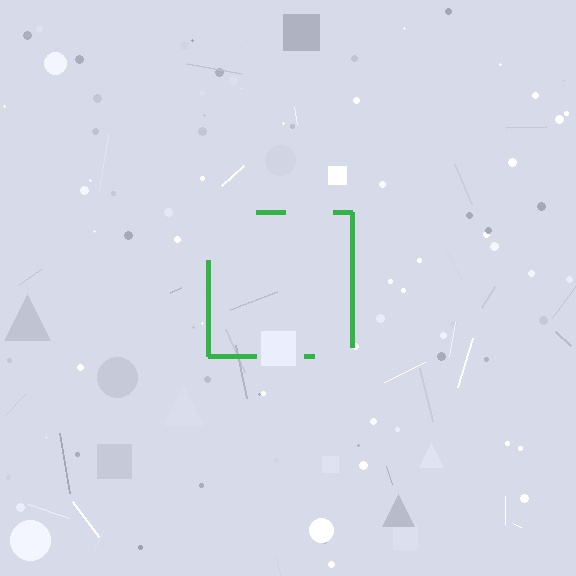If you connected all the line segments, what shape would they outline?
They would outline a square.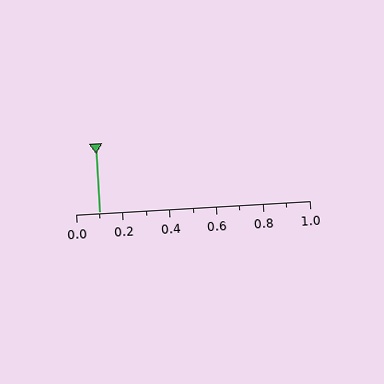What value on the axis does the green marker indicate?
The marker indicates approximately 0.1.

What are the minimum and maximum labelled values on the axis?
The axis runs from 0.0 to 1.0.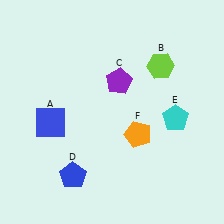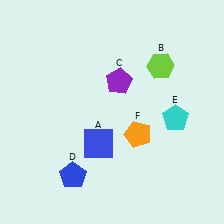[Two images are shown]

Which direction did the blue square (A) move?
The blue square (A) moved right.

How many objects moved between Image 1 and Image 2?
1 object moved between the two images.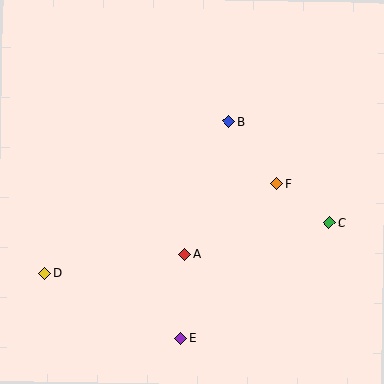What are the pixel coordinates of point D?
Point D is at (45, 273).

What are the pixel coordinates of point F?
Point F is at (277, 184).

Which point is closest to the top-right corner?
Point B is closest to the top-right corner.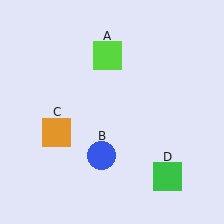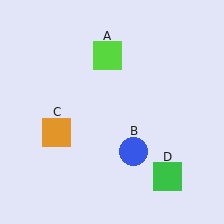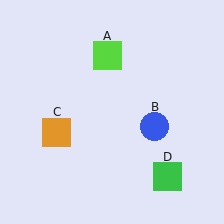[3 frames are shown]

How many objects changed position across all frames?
1 object changed position: blue circle (object B).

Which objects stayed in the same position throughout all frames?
Lime square (object A) and orange square (object C) and green square (object D) remained stationary.